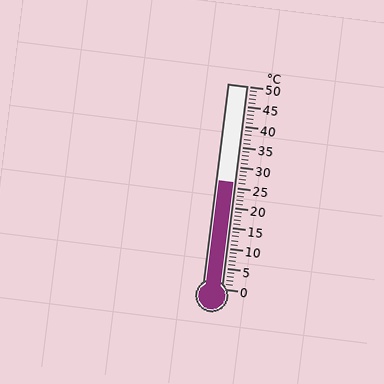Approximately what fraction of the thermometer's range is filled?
The thermometer is filled to approximately 50% of its range.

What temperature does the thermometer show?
The thermometer shows approximately 26°C.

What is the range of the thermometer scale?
The thermometer scale ranges from 0°C to 50°C.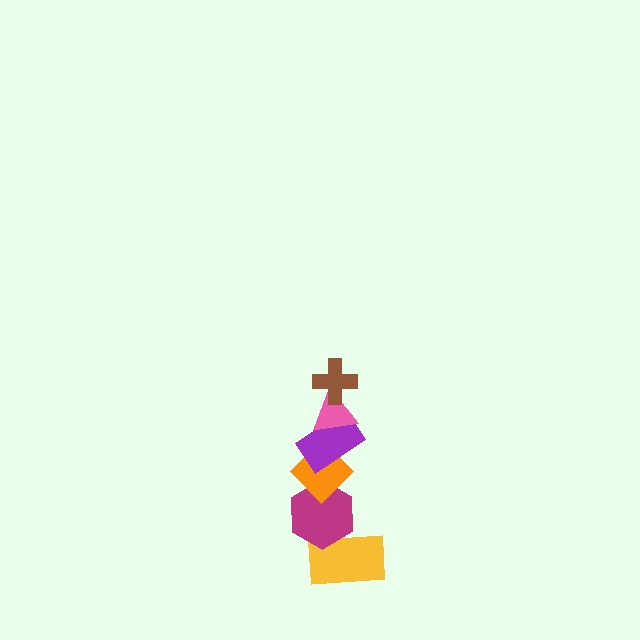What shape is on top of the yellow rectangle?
The magenta hexagon is on top of the yellow rectangle.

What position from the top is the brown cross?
The brown cross is 1st from the top.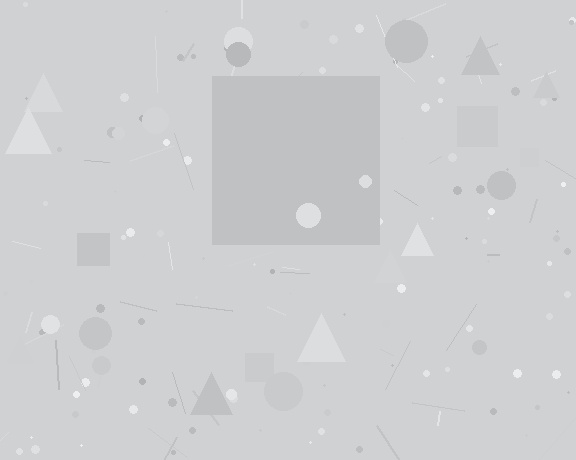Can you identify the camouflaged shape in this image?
The camouflaged shape is a square.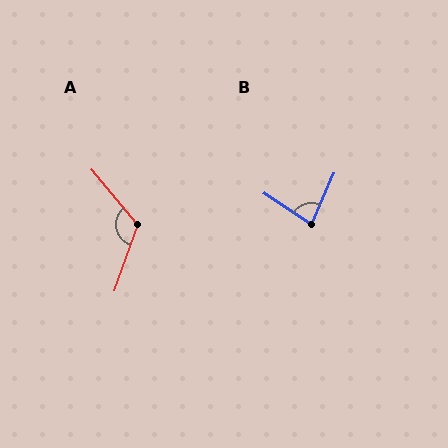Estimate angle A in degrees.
Approximately 120 degrees.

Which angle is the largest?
A, at approximately 120 degrees.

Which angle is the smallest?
B, at approximately 80 degrees.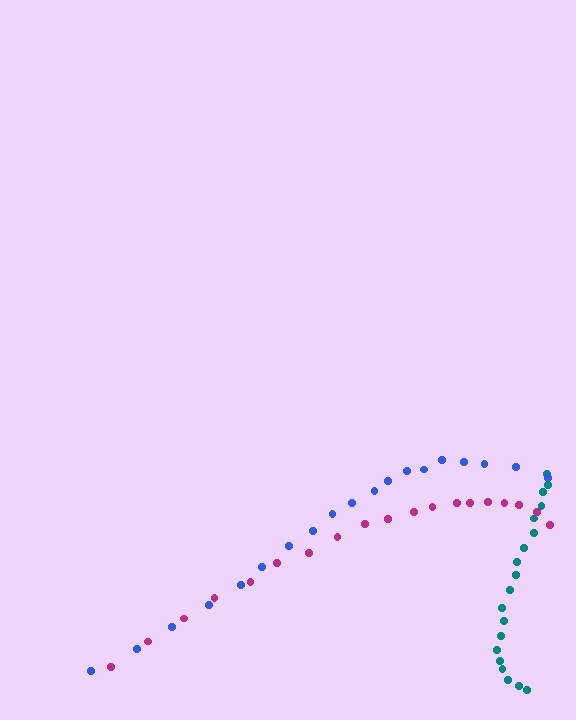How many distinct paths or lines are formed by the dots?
There are 3 distinct paths.